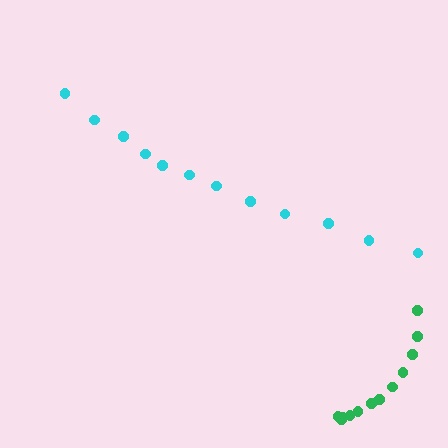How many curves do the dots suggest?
There are 2 distinct paths.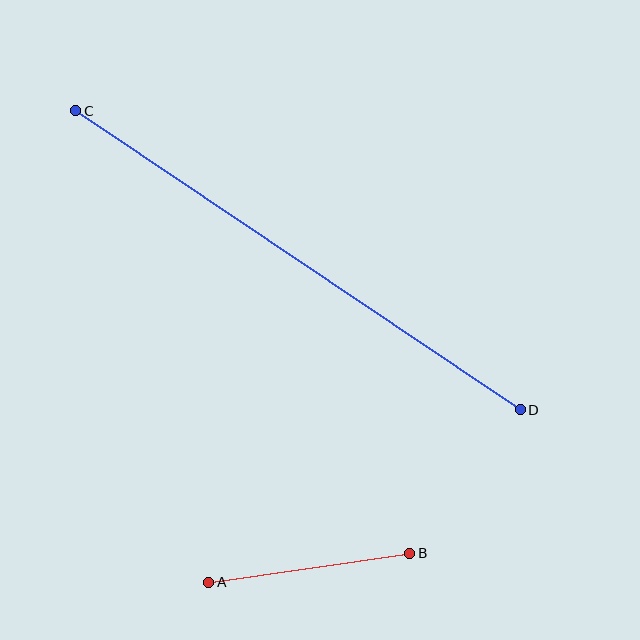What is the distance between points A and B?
The distance is approximately 203 pixels.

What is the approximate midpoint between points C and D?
The midpoint is at approximately (298, 260) pixels.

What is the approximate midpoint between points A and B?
The midpoint is at approximately (309, 568) pixels.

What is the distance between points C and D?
The distance is approximately 536 pixels.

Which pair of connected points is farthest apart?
Points C and D are farthest apart.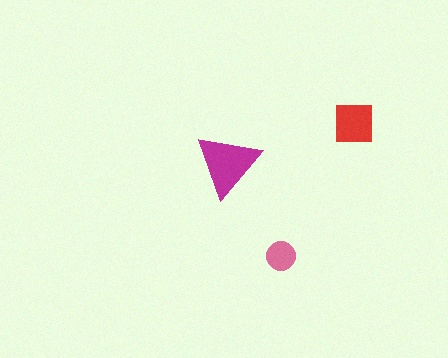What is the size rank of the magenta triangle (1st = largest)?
1st.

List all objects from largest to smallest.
The magenta triangle, the red square, the pink circle.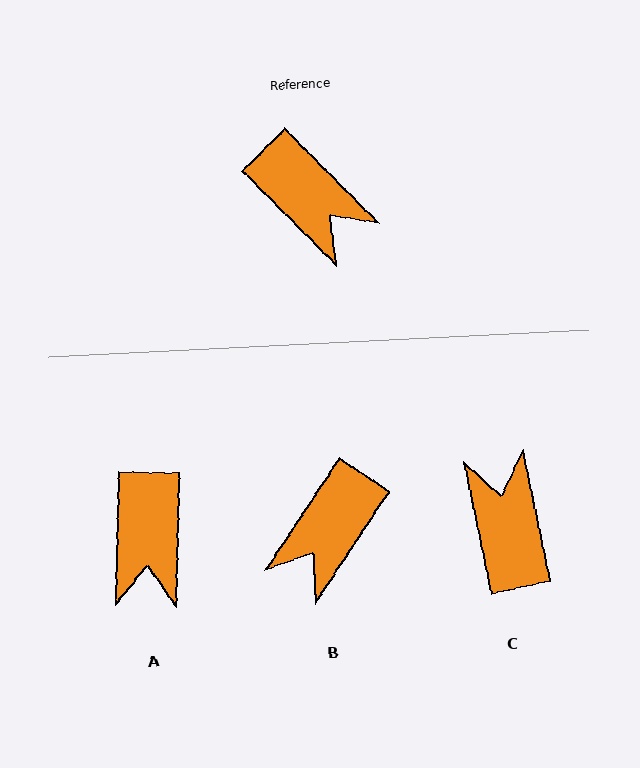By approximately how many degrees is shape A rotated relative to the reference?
Approximately 47 degrees clockwise.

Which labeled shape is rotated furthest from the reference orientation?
C, about 146 degrees away.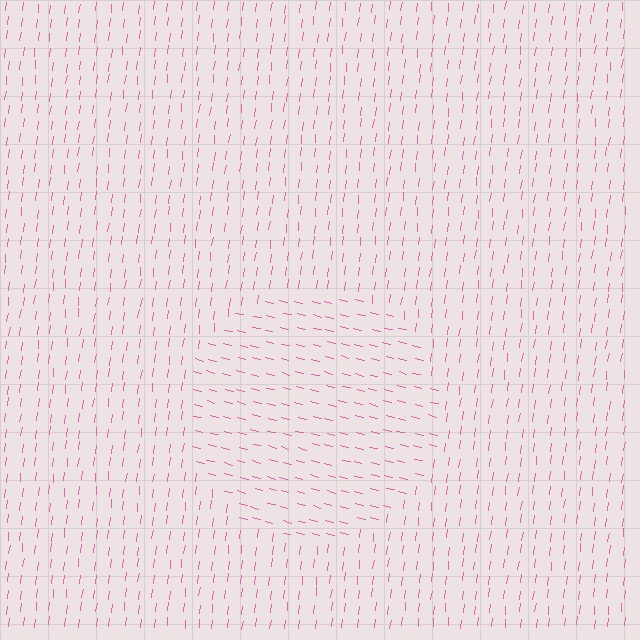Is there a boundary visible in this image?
Yes, there is a texture boundary formed by a change in line orientation.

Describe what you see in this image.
The image is filled with small pink line segments. A circle region in the image has lines oriented differently from the surrounding lines, creating a visible texture boundary.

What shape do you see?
I see a circle.